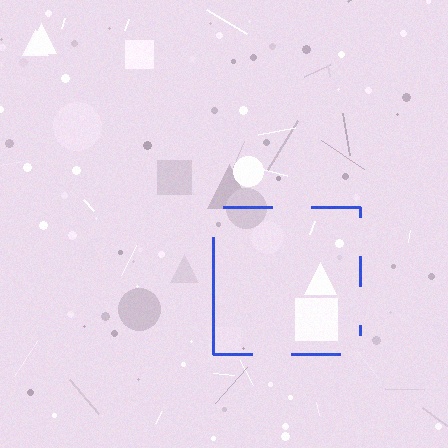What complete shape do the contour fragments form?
The contour fragments form a square.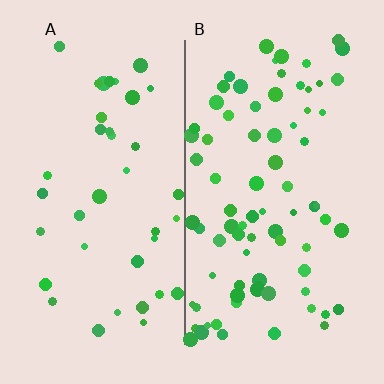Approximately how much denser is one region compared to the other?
Approximately 2.0× — region B over region A.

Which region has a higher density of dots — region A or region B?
B (the right).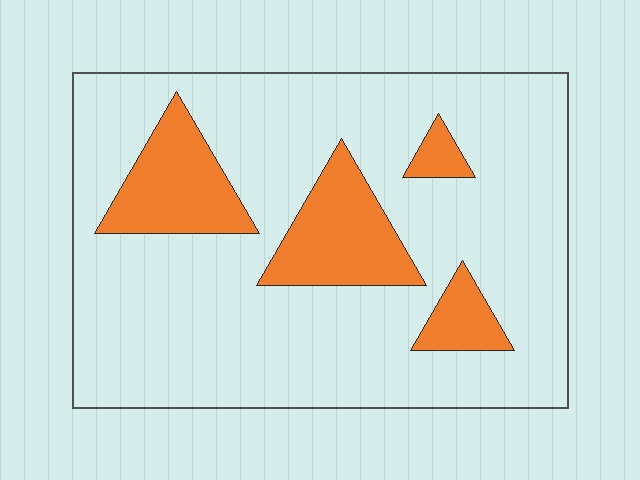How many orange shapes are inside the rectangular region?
4.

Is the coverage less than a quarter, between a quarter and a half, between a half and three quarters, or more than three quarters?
Less than a quarter.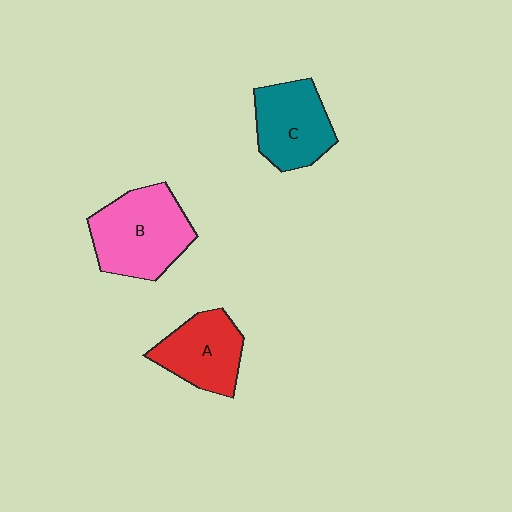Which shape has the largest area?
Shape B (pink).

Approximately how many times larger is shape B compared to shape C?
Approximately 1.3 times.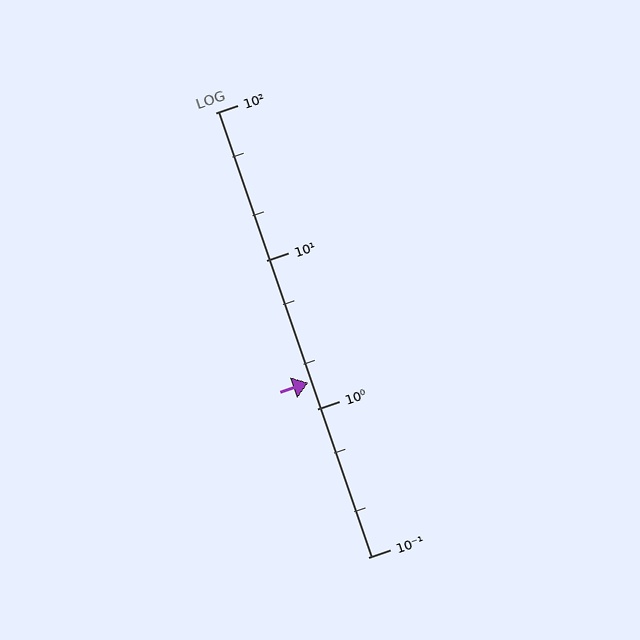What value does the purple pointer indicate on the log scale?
The pointer indicates approximately 1.5.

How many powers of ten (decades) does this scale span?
The scale spans 3 decades, from 0.1 to 100.